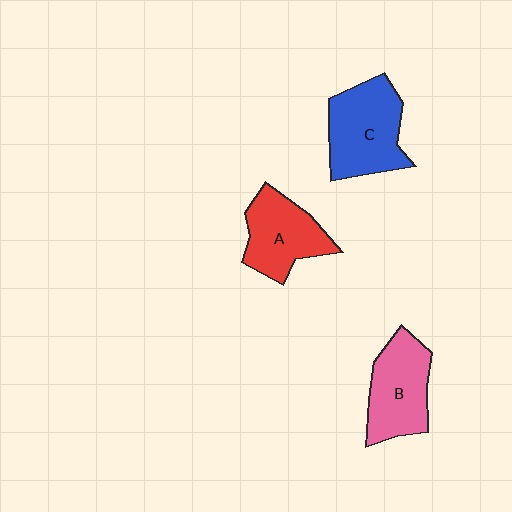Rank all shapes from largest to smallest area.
From largest to smallest: C (blue), B (pink), A (red).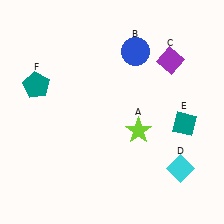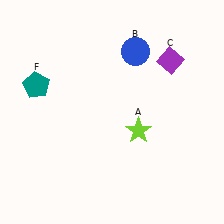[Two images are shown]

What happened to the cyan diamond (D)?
The cyan diamond (D) was removed in Image 2. It was in the bottom-right area of Image 1.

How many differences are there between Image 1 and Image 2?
There are 2 differences between the two images.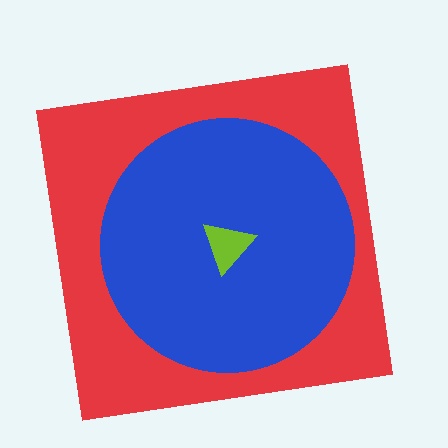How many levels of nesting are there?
3.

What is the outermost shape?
The red square.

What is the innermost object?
The lime triangle.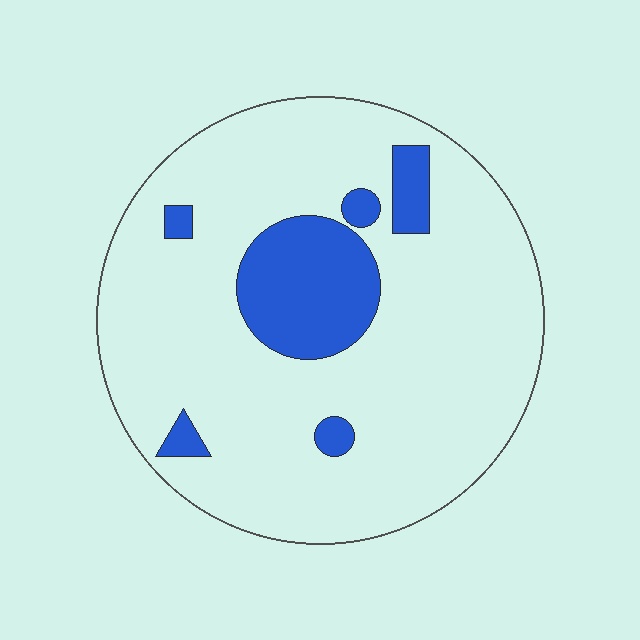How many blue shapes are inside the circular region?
6.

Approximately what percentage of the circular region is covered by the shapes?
Approximately 15%.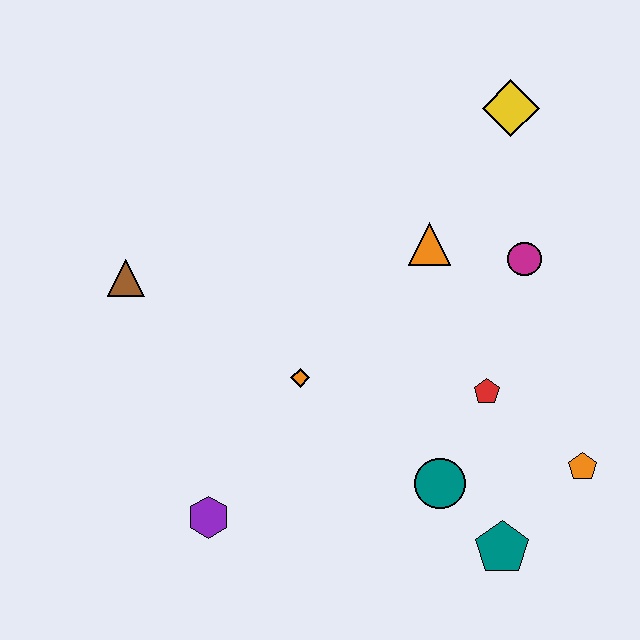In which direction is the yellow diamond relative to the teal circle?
The yellow diamond is above the teal circle.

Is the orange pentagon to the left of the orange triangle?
No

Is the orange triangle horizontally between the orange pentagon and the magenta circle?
No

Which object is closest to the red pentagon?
The teal circle is closest to the red pentagon.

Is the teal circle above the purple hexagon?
Yes